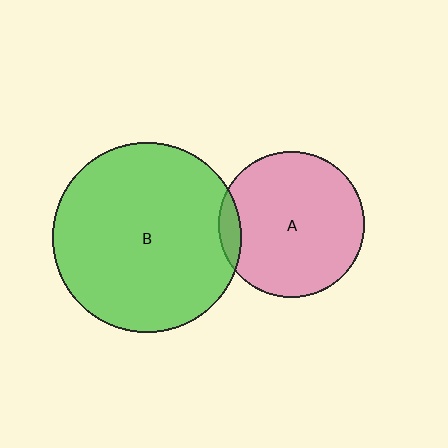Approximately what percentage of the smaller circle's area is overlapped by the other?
Approximately 10%.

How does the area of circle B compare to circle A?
Approximately 1.7 times.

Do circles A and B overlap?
Yes.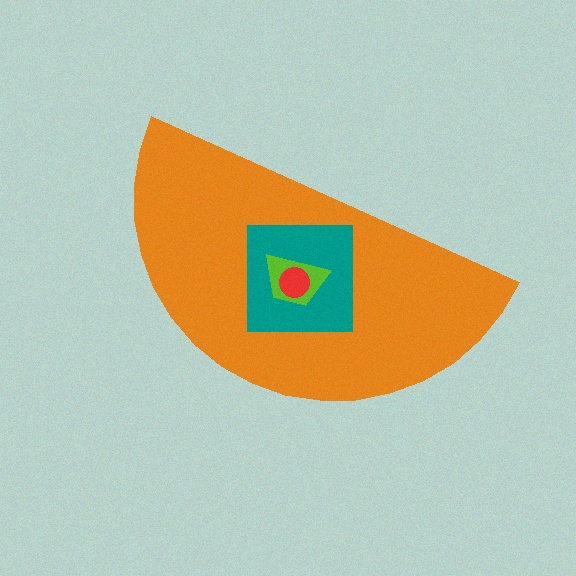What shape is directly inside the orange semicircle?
The teal square.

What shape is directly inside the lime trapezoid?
The red circle.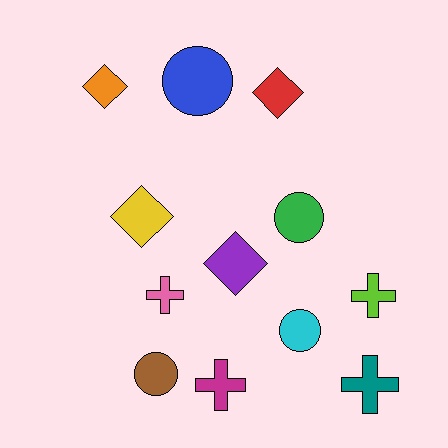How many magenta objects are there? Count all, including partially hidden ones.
There is 1 magenta object.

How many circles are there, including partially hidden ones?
There are 4 circles.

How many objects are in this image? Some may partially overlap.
There are 12 objects.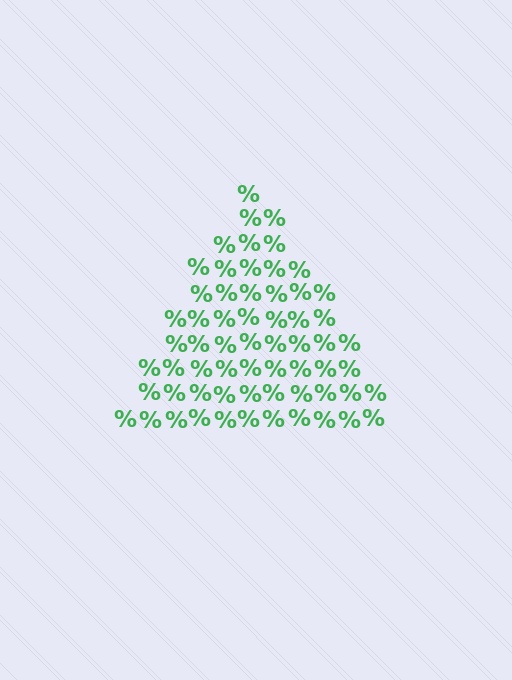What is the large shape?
The large shape is a triangle.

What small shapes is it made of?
It is made of small percent signs.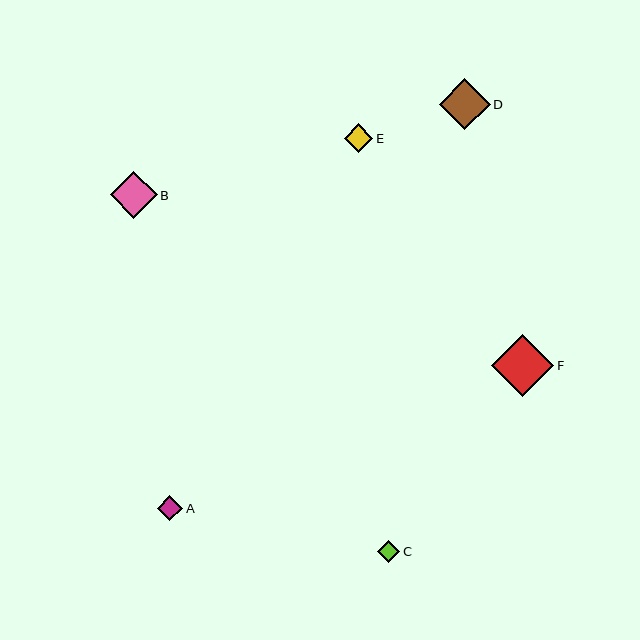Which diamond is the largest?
Diamond F is the largest with a size of approximately 62 pixels.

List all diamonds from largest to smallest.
From largest to smallest: F, D, B, E, A, C.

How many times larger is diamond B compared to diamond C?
Diamond B is approximately 2.2 times the size of diamond C.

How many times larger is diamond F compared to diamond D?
Diamond F is approximately 1.2 times the size of diamond D.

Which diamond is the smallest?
Diamond C is the smallest with a size of approximately 22 pixels.